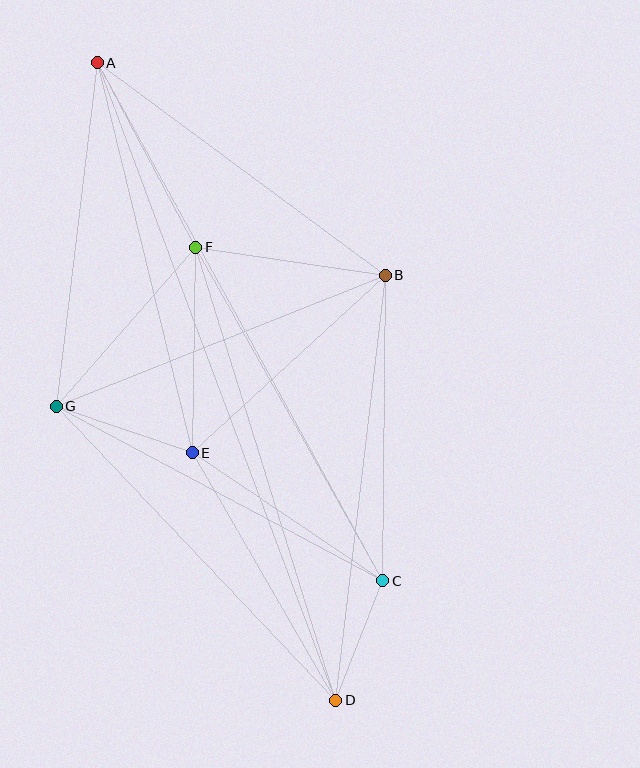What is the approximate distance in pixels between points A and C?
The distance between A and C is approximately 592 pixels.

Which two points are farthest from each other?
Points A and D are farthest from each other.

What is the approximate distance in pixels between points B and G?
The distance between B and G is approximately 354 pixels.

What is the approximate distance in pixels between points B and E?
The distance between B and E is approximately 262 pixels.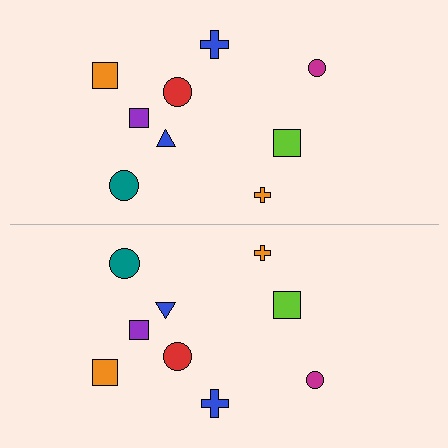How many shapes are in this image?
There are 18 shapes in this image.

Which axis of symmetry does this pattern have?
The pattern has a horizontal axis of symmetry running through the center of the image.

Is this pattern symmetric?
Yes, this pattern has bilateral (reflection) symmetry.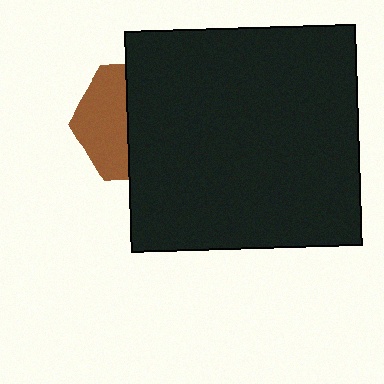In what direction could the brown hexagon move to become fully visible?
The brown hexagon could move left. That would shift it out from behind the black rectangle entirely.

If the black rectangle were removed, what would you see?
You would see the complete brown hexagon.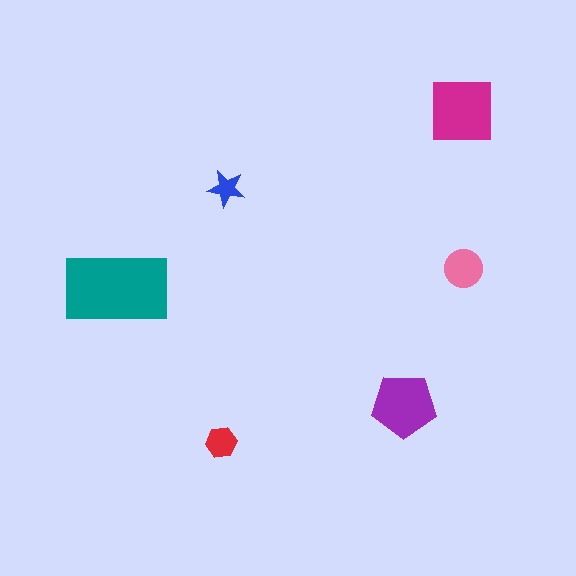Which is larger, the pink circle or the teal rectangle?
The teal rectangle.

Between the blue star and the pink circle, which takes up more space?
The pink circle.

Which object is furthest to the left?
The teal rectangle is leftmost.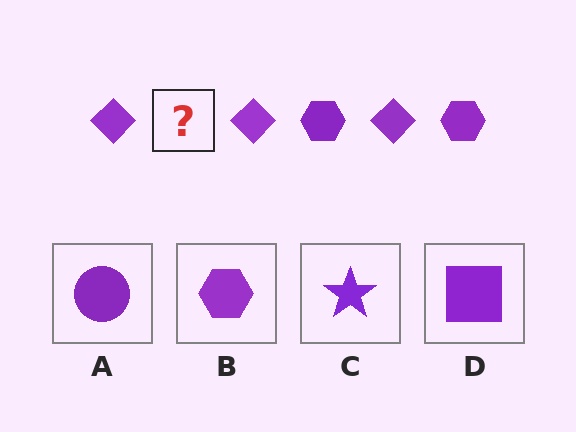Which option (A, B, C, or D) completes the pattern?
B.